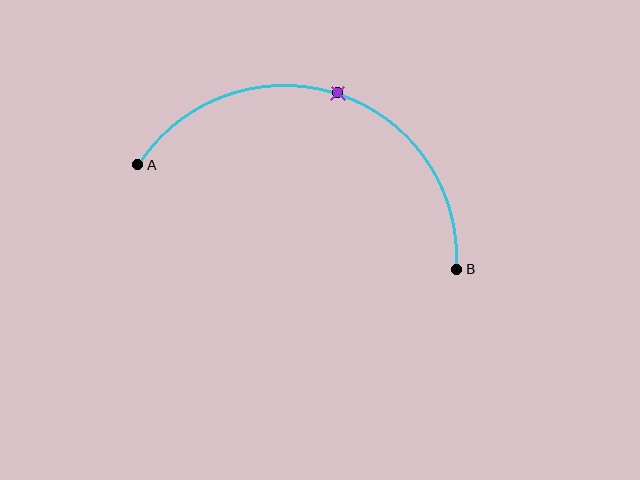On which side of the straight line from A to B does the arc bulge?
The arc bulges above the straight line connecting A and B.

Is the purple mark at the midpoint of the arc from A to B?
Yes. The purple mark lies on the arc at equal arc-length from both A and B — it is the arc midpoint.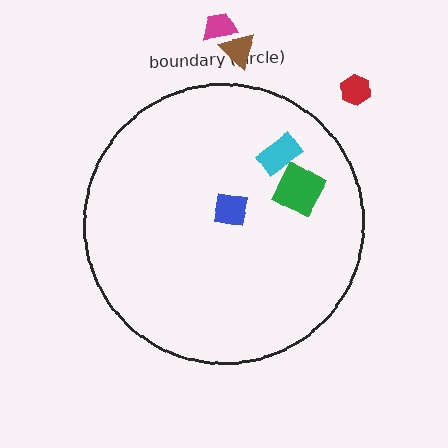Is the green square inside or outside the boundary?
Inside.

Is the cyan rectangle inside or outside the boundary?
Inside.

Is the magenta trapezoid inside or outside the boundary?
Outside.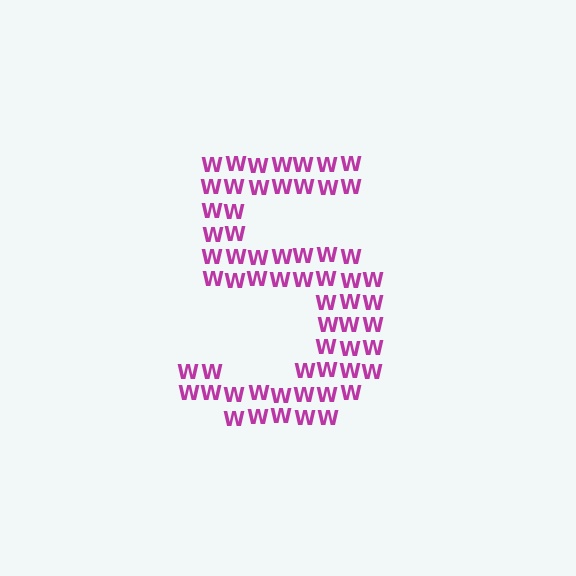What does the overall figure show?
The overall figure shows the digit 5.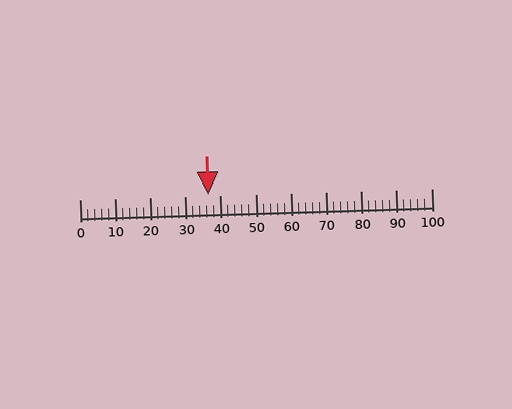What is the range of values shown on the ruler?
The ruler shows values from 0 to 100.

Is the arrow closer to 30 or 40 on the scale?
The arrow is closer to 40.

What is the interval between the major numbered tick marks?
The major tick marks are spaced 10 units apart.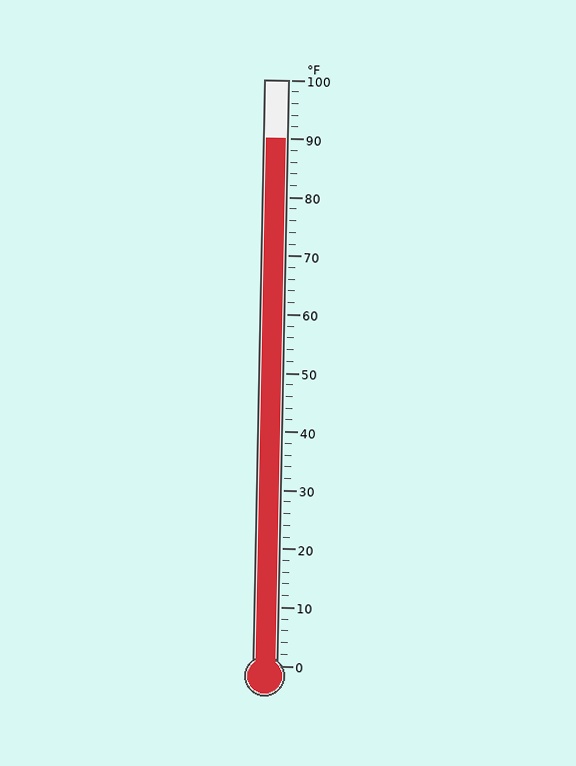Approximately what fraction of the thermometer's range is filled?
The thermometer is filled to approximately 90% of its range.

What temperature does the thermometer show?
The thermometer shows approximately 90°F.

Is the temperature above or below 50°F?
The temperature is above 50°F.